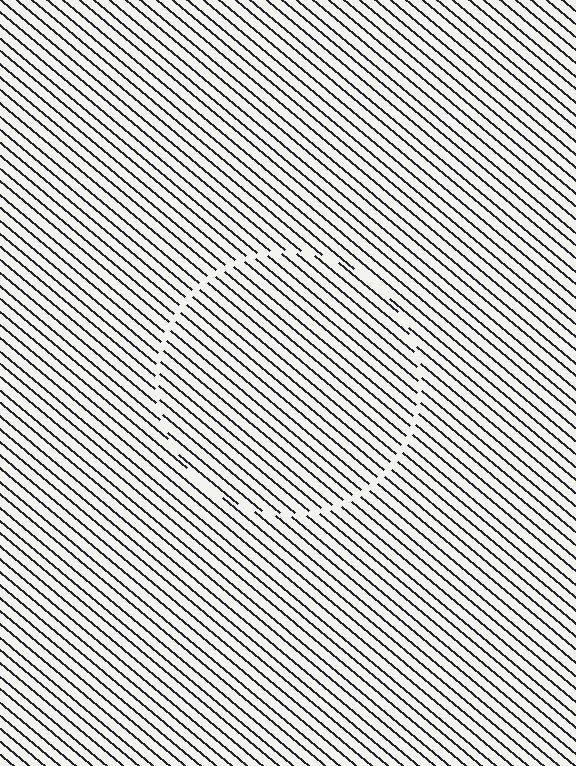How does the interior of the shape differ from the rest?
The interior of the shape contains the same grating, shifted by half a period — the contour is defined by the phase discontinuity where line-ends from the inner and outer gratings abut.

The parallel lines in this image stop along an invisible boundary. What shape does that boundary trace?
An illusory circle. The interior of the shape contains the same grating, shifted by half a period — the contour is defined by the phase discontinuity where line-ends from the inner and outer gratings abut.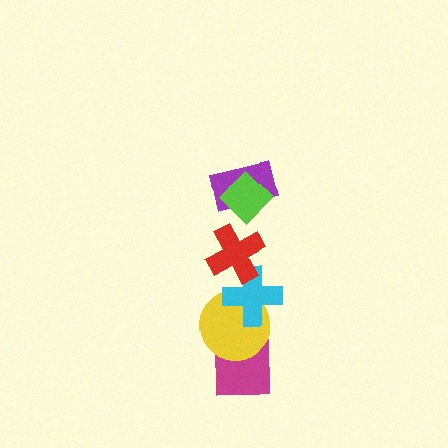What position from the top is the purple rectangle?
The purple rectangle is 2nd from the top.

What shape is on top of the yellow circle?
The cyan cross is on top of the yellow circle.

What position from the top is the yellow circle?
The yellow circle is 5th from the top.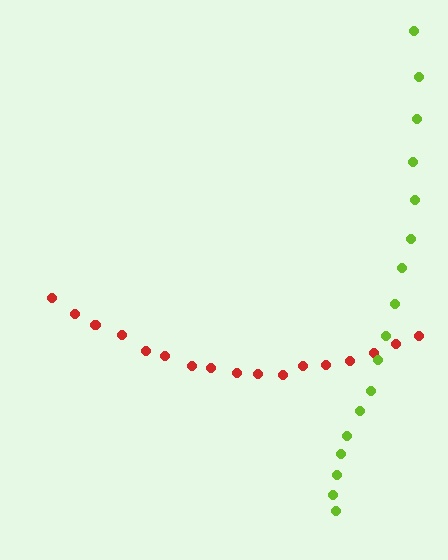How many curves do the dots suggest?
There are 2 distinct paths.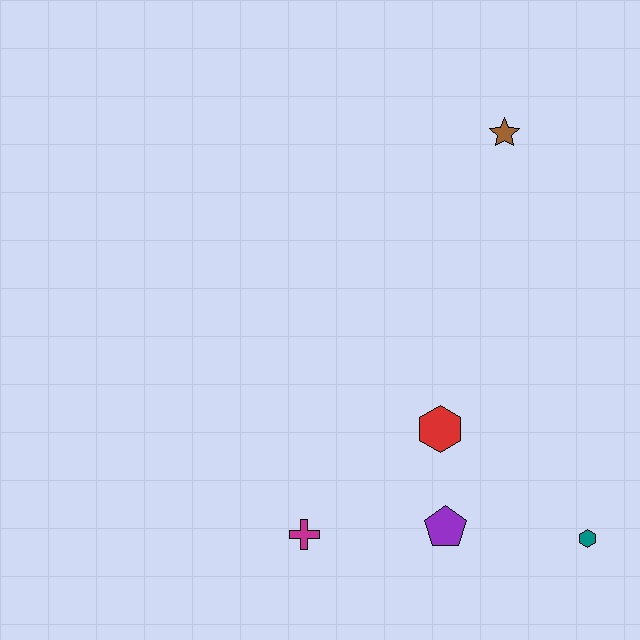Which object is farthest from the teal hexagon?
The brown star is farthest from the teal hexagon.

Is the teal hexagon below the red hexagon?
Yes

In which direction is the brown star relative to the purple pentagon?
The brown star is above the purple pentagon.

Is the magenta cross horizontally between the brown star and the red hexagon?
No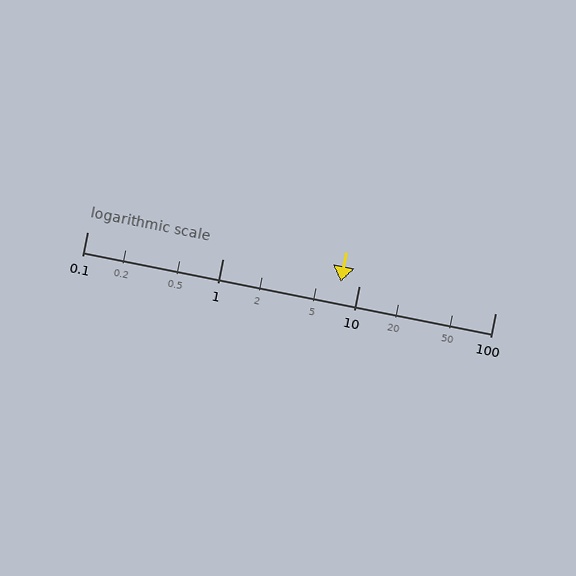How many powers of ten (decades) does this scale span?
The scale spans 3 decades, from 0.1 to 100.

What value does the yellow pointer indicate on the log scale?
The pointer indicates approximately 7.3.